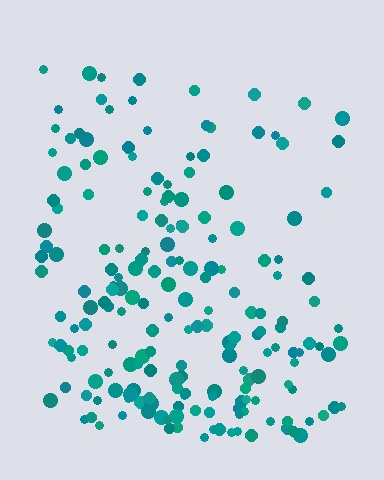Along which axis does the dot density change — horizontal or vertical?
Vertical.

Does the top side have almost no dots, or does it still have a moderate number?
Still a moderate number, just noticeably fewer than the bottom.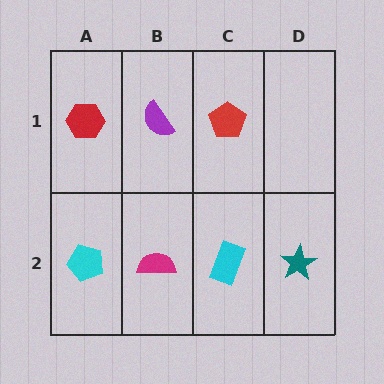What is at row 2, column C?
A cyan rectangle.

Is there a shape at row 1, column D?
No, that cell is empty.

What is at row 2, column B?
A magenta semicircle.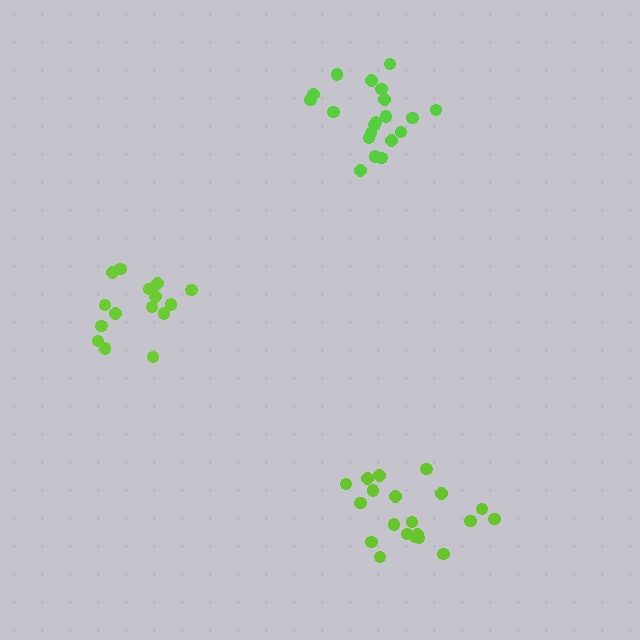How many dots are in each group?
Group 1: 15 dots, Group 2: 20 dots, Group 3: 20 dots (55 total).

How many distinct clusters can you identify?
There are 3 distinct clusters.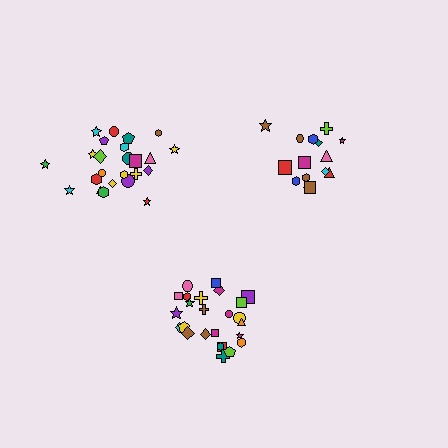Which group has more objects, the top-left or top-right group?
The top-left group.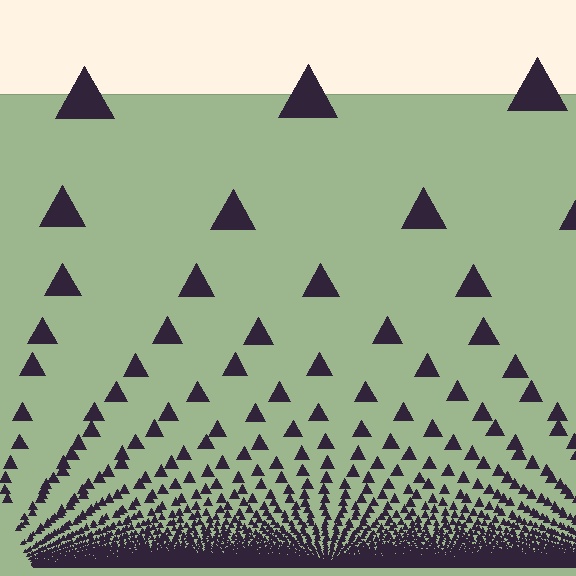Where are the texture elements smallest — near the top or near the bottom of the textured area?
Near the bottom.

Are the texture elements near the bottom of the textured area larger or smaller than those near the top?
Smaller. The gradient is inverted — elements near the bottom are smaller and denser.